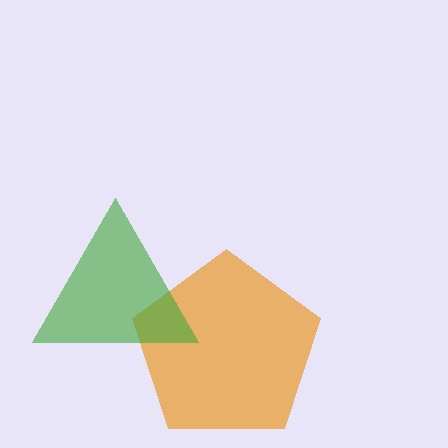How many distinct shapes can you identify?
There are 2 distinct shapes: an orange pentagon, a green triangle.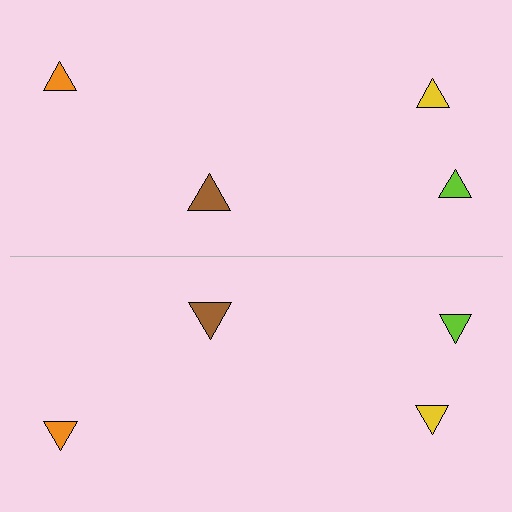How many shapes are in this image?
There are 8 shapes in this image.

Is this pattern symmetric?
Yes, this pattern has bilateral (reflection) symmetry.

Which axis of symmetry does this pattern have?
The pattern has a horizontal axis of symmetry running through the center of the image.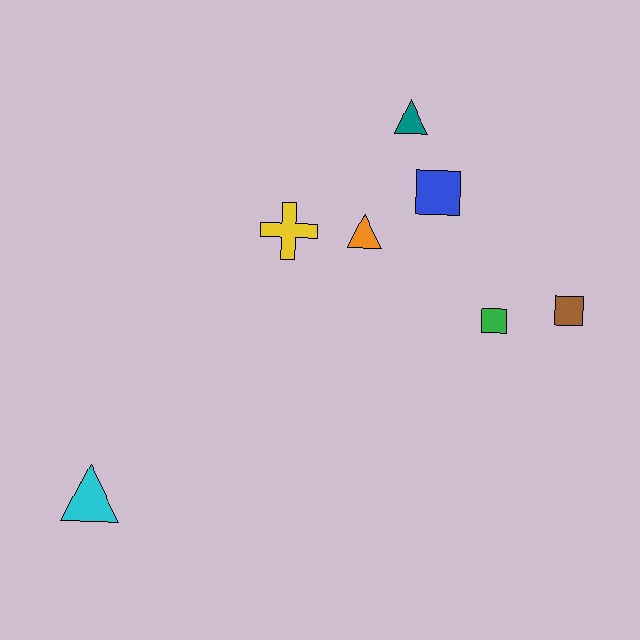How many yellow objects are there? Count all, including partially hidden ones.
There is 1 yellow object.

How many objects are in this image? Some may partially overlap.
There are 7 objects.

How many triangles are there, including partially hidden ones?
There are 3 triangles.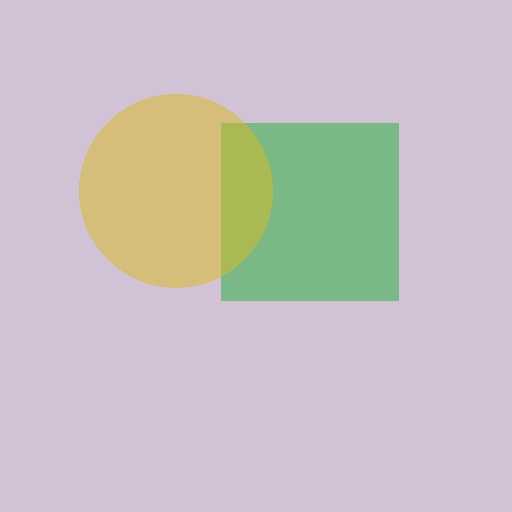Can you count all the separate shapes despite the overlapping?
Yes, there are 2 separate shapes.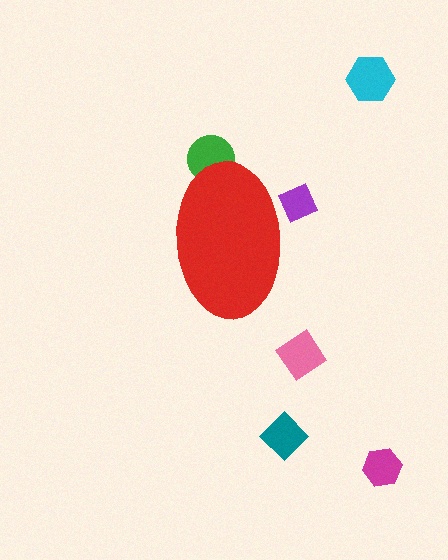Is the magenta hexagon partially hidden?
No, the magenta hexagon is fully visible.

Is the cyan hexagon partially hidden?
No, the cyan hexagon is fully visible.